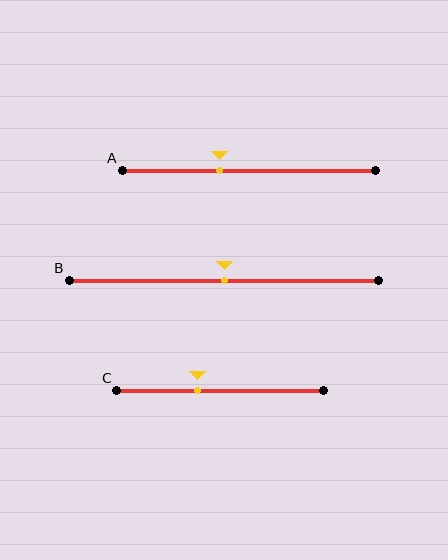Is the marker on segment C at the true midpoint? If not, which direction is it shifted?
No, the marker on segment C is shifted to the left by about 11% of the segment length.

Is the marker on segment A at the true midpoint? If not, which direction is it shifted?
No, the marker on segment A is shifted to the left by about 12% of the segment length.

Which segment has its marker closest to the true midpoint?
Segment B has its marker closest to the true midpoint.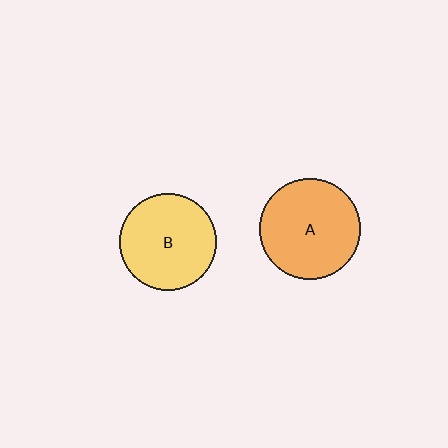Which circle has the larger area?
Circle A (orange).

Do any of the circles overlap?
No, none of the circles overlap.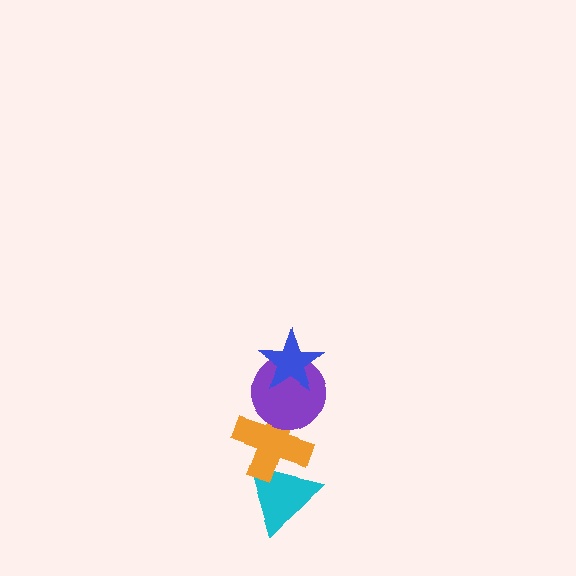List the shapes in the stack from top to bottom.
From top to bottom: the blue star, the purple circle, the orange cross, the cyan triangle.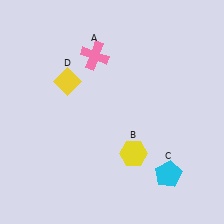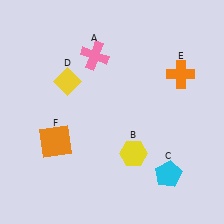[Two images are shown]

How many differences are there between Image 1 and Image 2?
There are 2 differences between the two images.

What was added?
An orange cross (E), an orange square (F) were added in Image 2.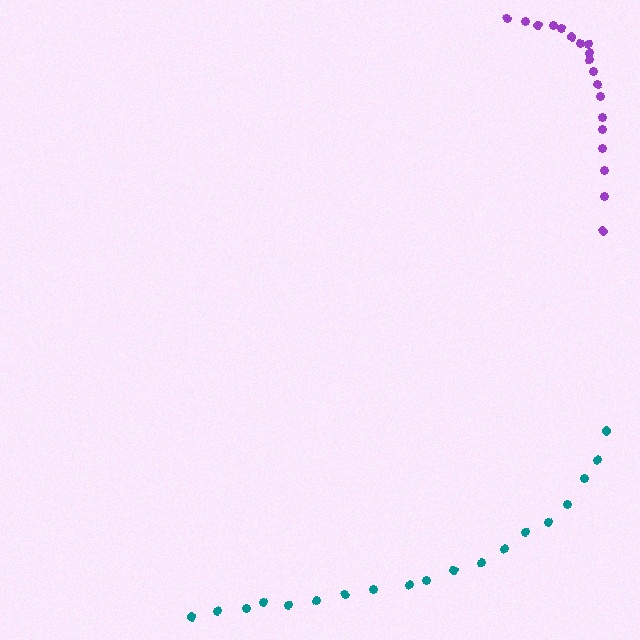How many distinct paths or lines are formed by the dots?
There are 2 distinct paths.